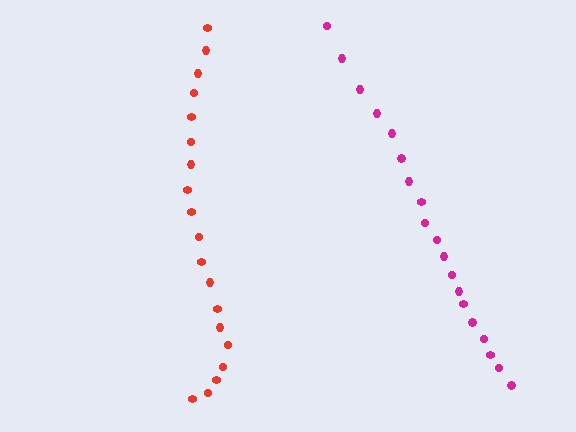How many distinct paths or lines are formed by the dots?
There are 2 distinct paths.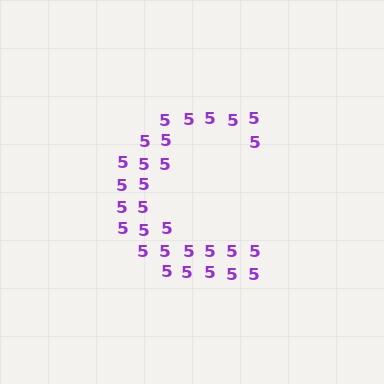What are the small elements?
The small elements are digit 5's.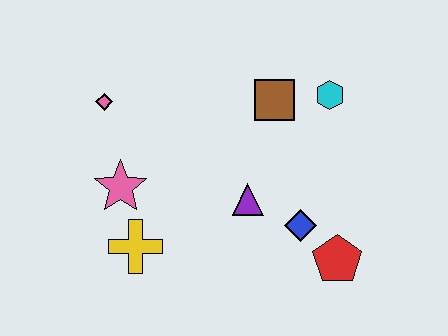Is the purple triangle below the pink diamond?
Yes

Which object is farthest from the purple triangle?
The pink diamond is farthest from the purple triangle.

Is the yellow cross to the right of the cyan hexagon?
No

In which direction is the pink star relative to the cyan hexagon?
The pink star is to the left of the cyan hexagon.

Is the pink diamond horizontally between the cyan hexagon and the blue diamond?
No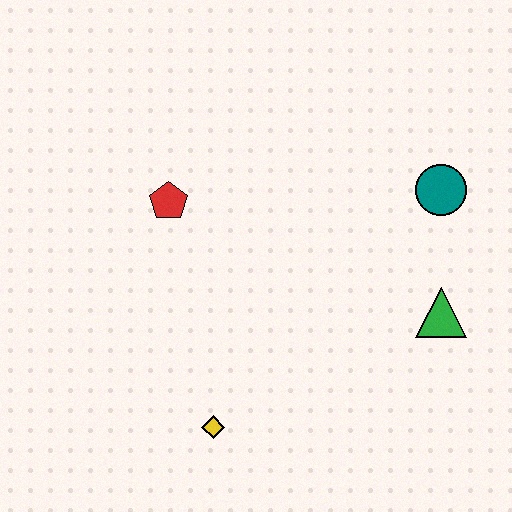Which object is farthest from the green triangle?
The red pentagon is farthest from the green triangle.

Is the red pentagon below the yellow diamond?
No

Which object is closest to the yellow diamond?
The red pentagon is closest to the yellow diamond.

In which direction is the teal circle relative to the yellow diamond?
The teal circle is above the yellow diamond.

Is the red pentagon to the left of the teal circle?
Yes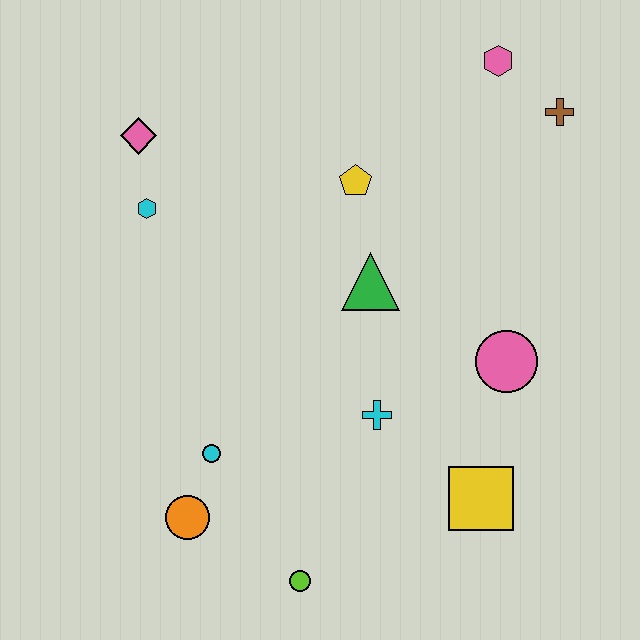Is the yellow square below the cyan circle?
Yes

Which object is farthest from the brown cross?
The orange circle is farthest from the brown cross.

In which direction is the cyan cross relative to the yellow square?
The cyan cross is to the left of the yellow square.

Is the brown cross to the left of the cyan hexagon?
No